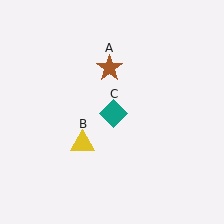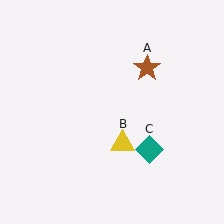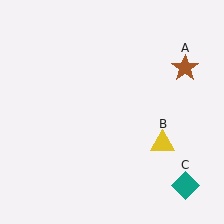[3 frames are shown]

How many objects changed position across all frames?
3 objects changed position: brown star (object A), yellow triangle (object B), teal diamond (object C).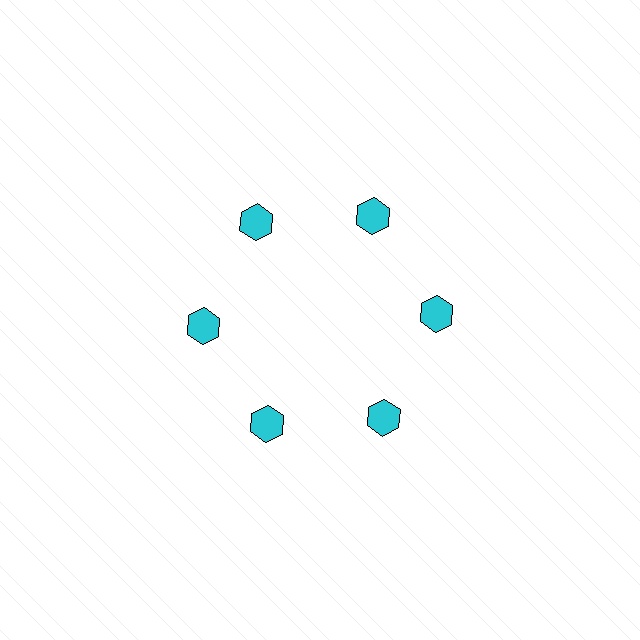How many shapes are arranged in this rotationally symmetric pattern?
There are 6 shapes, arranged in 6 groups of 1.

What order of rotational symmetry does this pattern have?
This pattern has 6-fold rotational symmetry.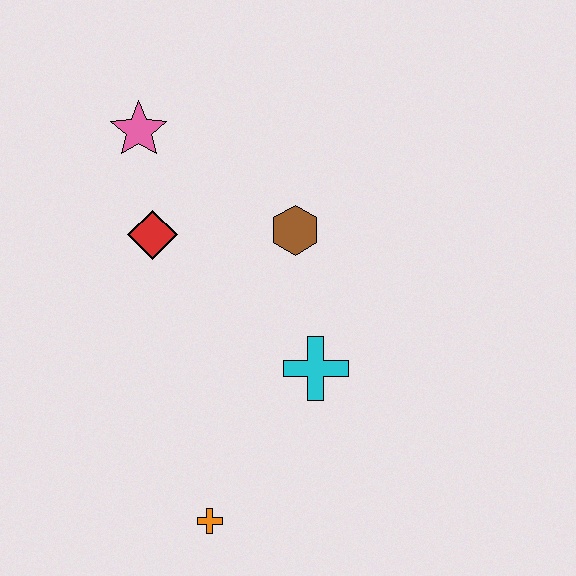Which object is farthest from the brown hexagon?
The orange cross is farthest from the brown hexagon.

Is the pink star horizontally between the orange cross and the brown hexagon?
No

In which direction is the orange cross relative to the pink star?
The orange cross is below the pink star.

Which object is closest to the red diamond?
The pink star is closest to the red diamond.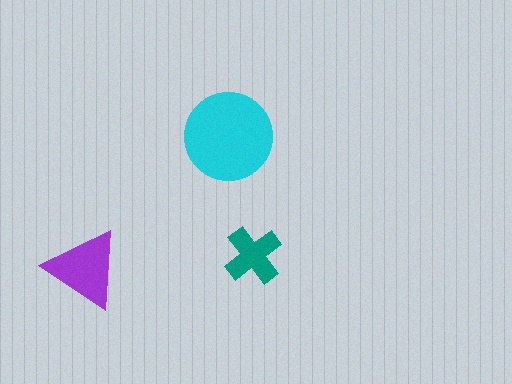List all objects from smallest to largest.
The teal cross, the purple triangle, the cyan circle.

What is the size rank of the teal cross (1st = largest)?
3rd.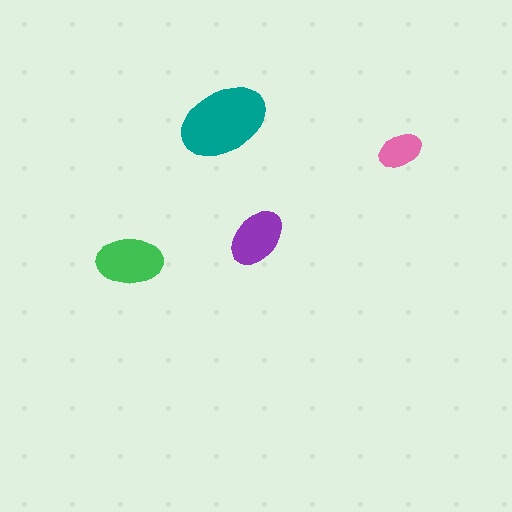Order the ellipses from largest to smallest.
the teal one, the green one, the purple one, the pink one.